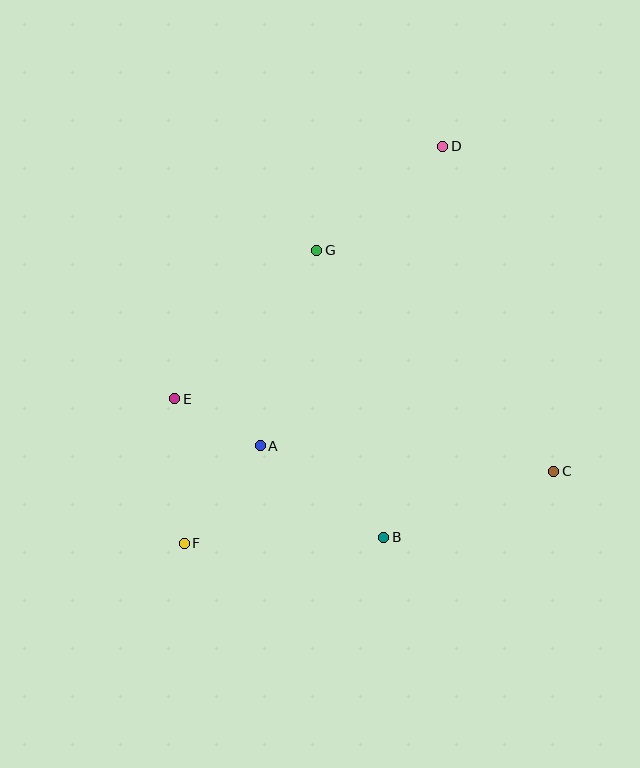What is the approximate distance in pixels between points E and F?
The distance between E and F is approximately 145 pixels.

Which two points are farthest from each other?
Points D and F are farthest from each other.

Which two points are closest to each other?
Points A and E are closest to each other.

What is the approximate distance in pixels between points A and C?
The distance between A and C is approximately 295 pixels.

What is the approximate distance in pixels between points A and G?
The distance between A and G is approximately 204 pixels.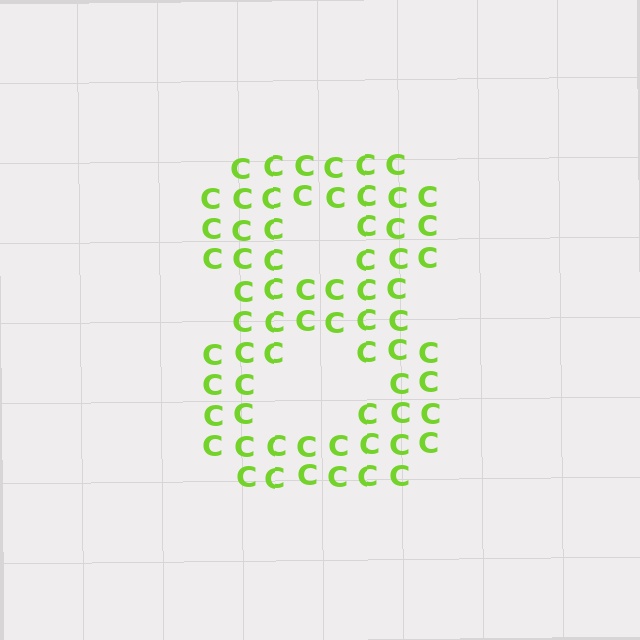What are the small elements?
The small elements are letter C's.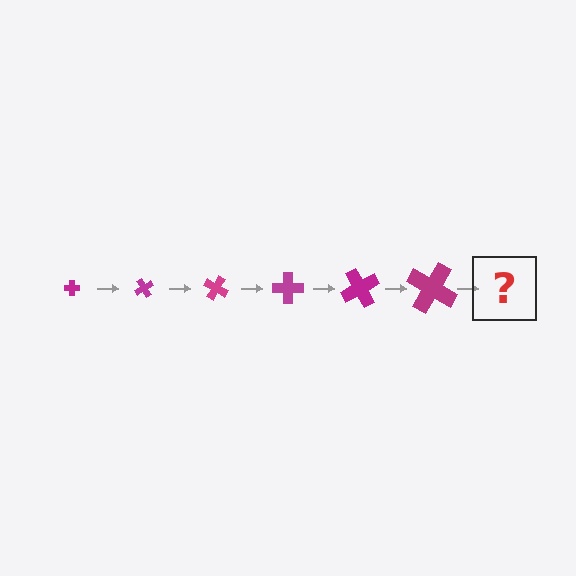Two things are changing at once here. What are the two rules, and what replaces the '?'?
The two rules are that the cross grows larger each step and it rotates 60 degrees each step. The '?' should be a cross, larger than the previous one and rotated 360 degrees from the start.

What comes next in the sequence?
The next element should be a cross, larger than the previous one and rotated 360 degrees from the start.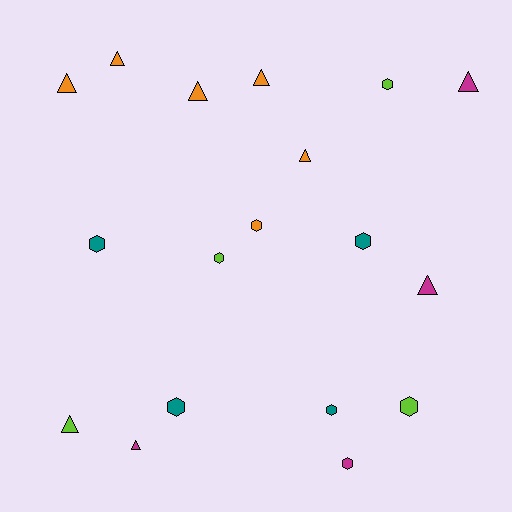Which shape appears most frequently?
Triangle, with 9 objects.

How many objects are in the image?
There are 18 objects.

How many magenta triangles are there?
There are 3 magenta triangles.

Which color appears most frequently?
Orange, with 6 objects.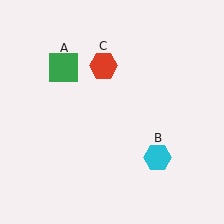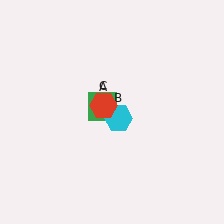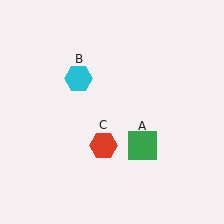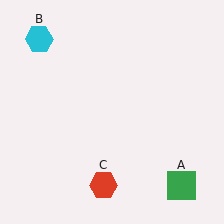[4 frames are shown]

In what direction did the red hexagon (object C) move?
The red hexagon (object C) moved down.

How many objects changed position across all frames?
3 objects changed position: green square (object A), cyan hexagon (object B), red hexagon (object C).